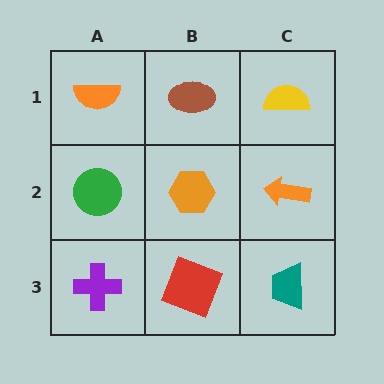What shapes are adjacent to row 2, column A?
An orange semicircle (row 1, column A), a purple cross (row 3, column A), an orange hexagon (row 2, column B).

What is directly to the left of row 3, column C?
A red square.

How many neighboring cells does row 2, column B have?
4.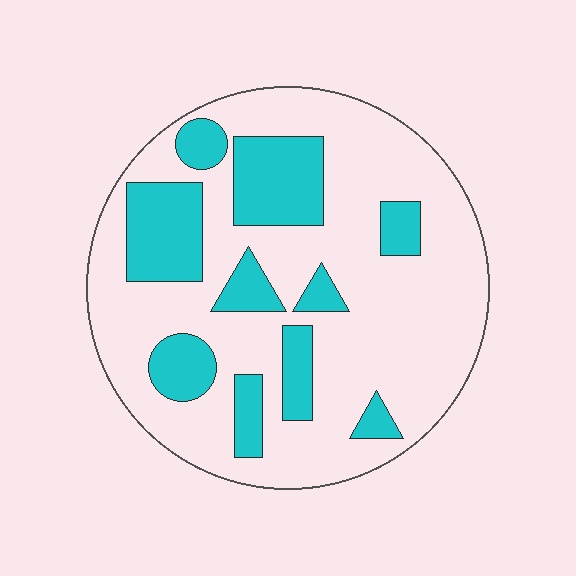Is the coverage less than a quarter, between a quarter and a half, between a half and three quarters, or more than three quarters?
Between a quarter and a half.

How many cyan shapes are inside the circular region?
10.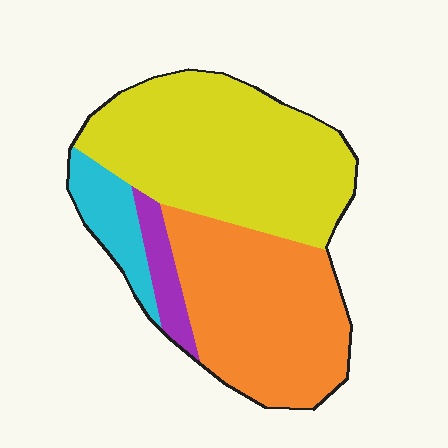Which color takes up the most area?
Yellow, at roughly 45%.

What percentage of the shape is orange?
Orange covers around 40% of the shape.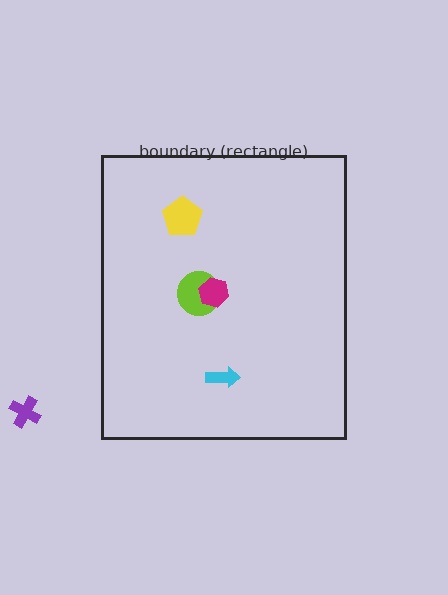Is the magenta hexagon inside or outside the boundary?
Inside.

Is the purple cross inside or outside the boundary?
Outside.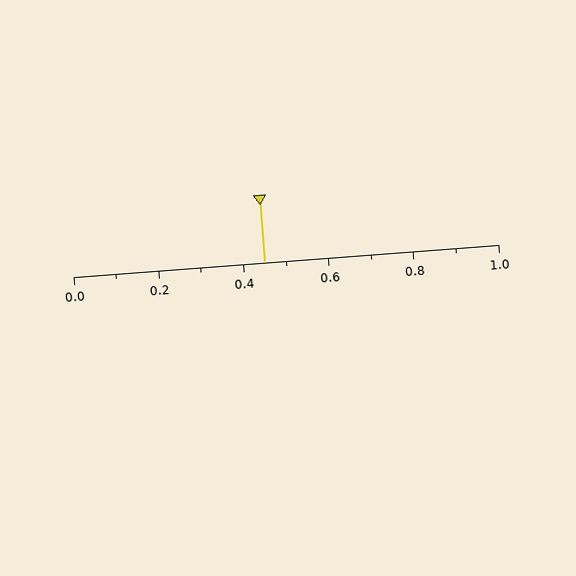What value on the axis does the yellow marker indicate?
The marker indicates approximately 0.45.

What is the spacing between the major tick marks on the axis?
The major ticks are spaced 0.2 apart.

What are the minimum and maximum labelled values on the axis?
The axis runs from 0.0 to 1.0.